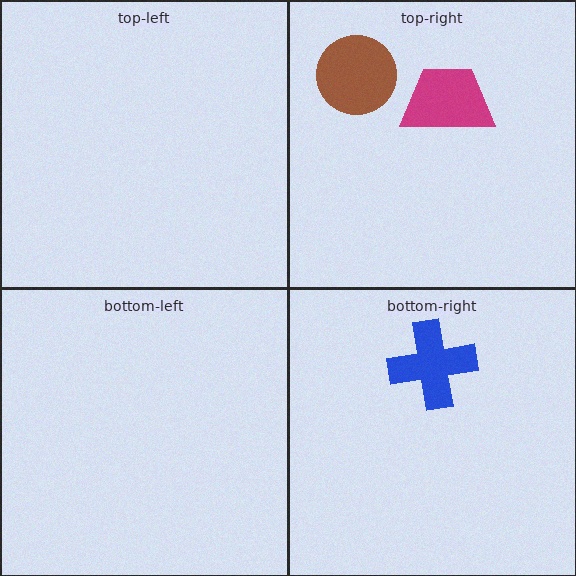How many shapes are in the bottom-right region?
1.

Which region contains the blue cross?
The bottom-right region.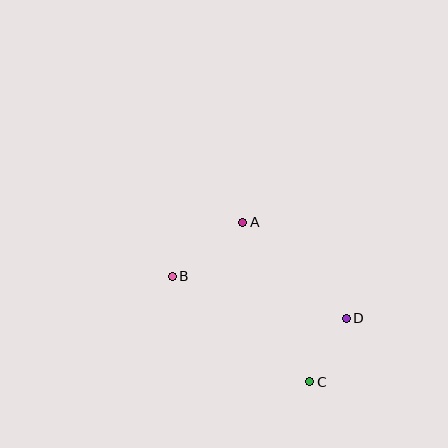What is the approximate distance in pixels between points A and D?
The distance between A and D is approximately 141 pixels.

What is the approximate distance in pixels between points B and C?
The distance between B and C is approximately 173 pixels.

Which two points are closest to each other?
Points C and D are closest to each other.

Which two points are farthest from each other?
Points B and D are farthest from each other.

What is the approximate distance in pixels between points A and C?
The distance between A and C is approximately 173 pixels.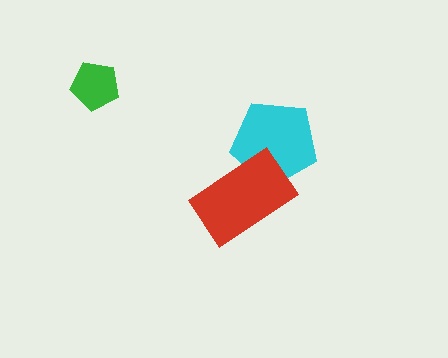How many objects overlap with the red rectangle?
1 object overlaps with the red rectangle.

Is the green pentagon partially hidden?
No, no other shape covers it.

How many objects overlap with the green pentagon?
0 objects overlap with the green pentagon.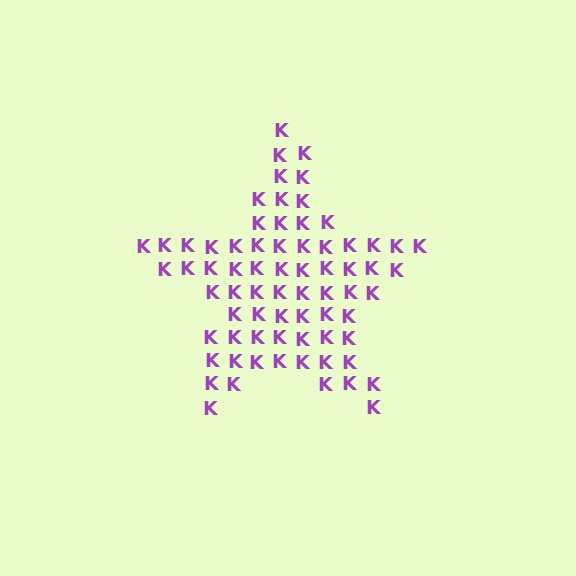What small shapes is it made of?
It is made of small letter K's.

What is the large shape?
The large shape is a star.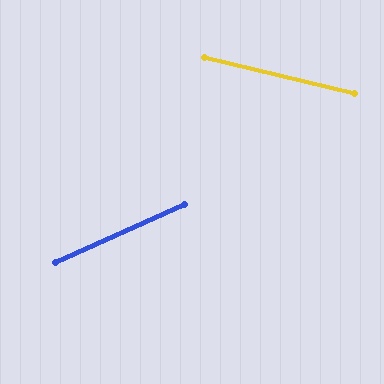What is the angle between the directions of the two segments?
Approximately 38 degrees.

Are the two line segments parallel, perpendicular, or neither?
Neither parallel nor perpendicular — they differ by about 38°.